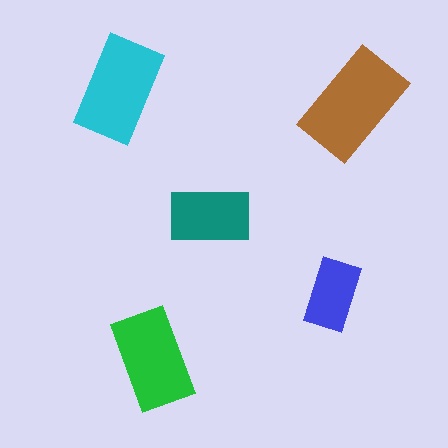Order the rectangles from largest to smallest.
the brown one, the cyan one, the green one, the teal one, the blue one.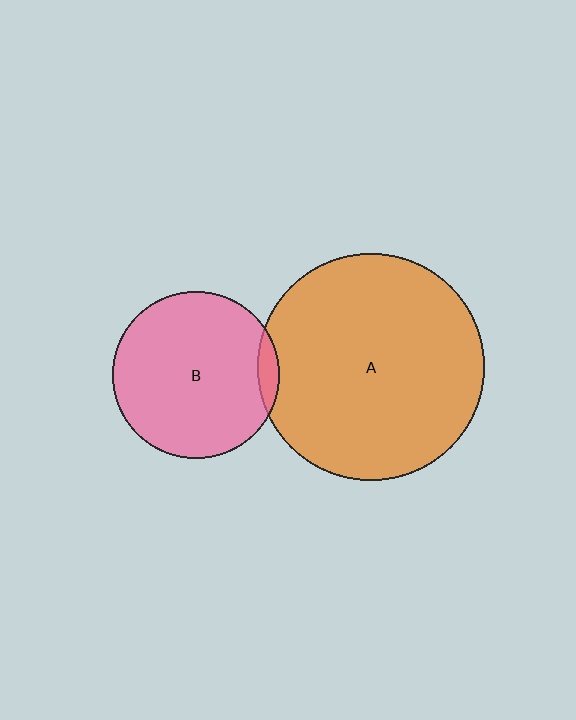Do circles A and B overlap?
Yes.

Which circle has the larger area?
Circle A (orange).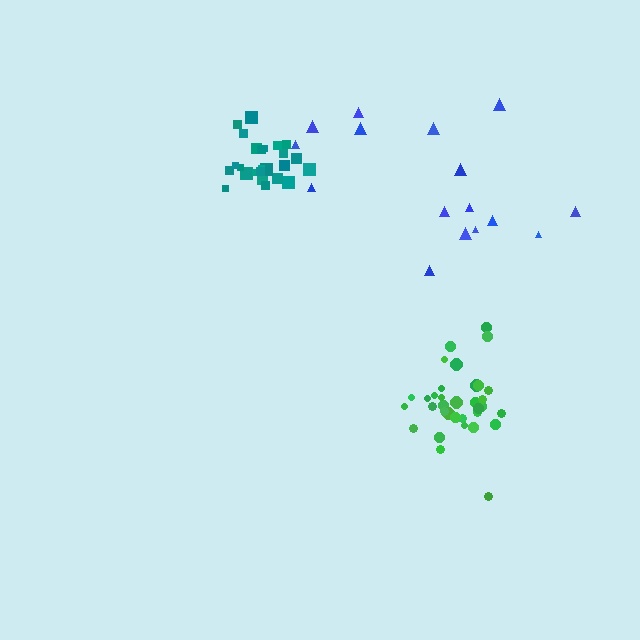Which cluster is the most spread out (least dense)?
Blue.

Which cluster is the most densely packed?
Teal.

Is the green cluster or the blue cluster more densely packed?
Green.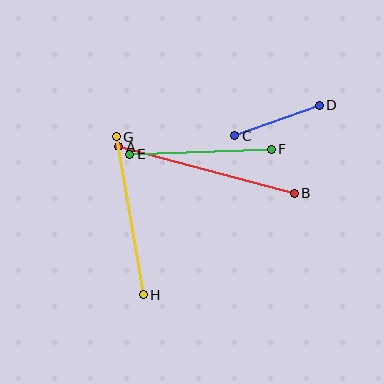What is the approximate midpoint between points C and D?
The midpoint is at approximately (277, 121) pixels.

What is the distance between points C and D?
The distance is approximately 90 pixels.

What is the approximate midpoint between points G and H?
The midpoint is at approximately (130, 216) pixels.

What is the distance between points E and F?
The distance is approximately 141 pixels.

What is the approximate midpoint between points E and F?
The midpoint is at approximately (201, 152) pixels.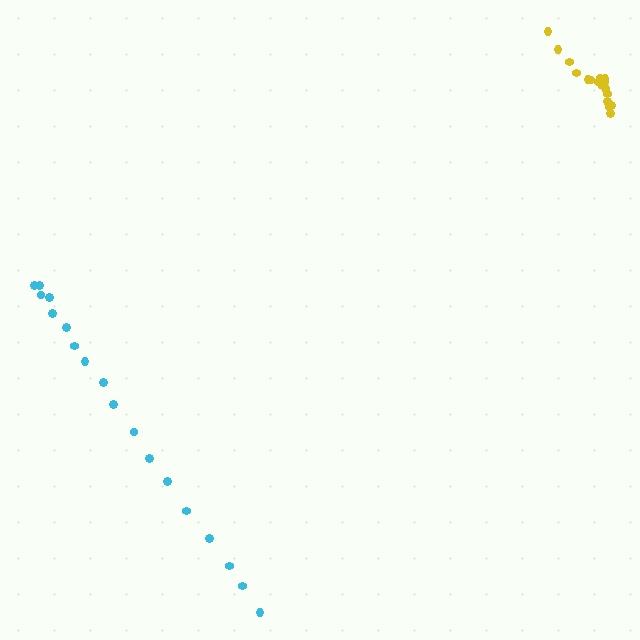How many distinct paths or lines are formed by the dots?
There are 2 distinct paths.